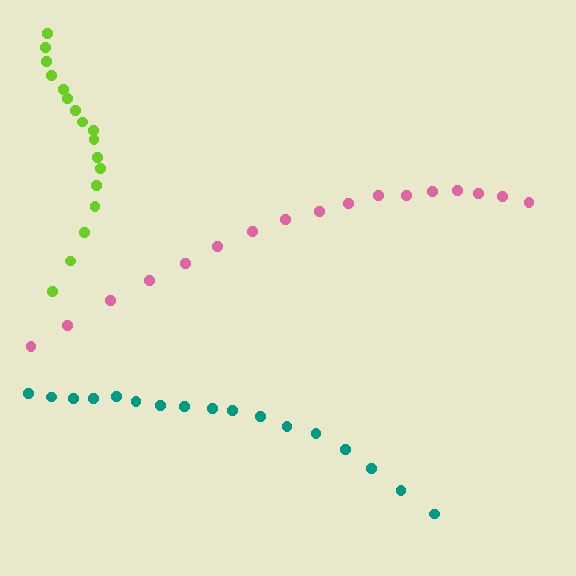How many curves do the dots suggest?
There are 3 distinct paths.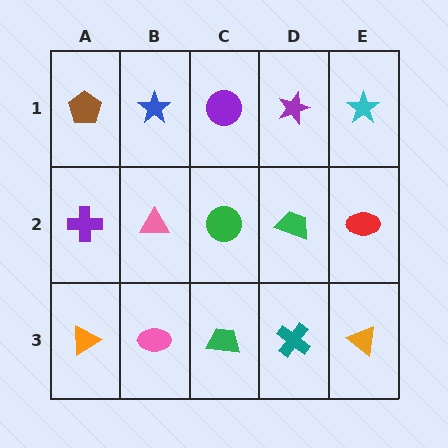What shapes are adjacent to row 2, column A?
A brown pentagon (row 1, column A), an orange triangle (row 3, column A), a pink triangle (row 2, column B).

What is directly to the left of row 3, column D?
A green trapezoid.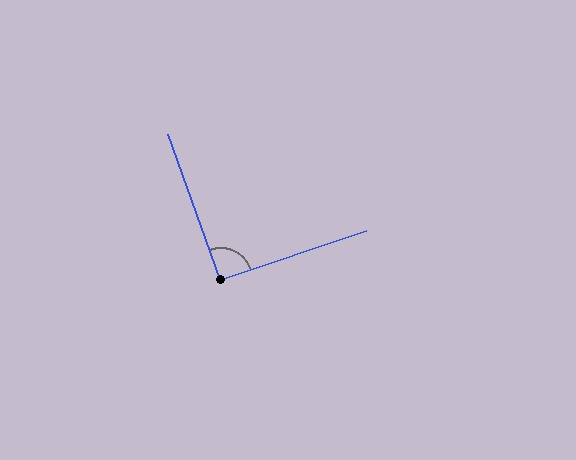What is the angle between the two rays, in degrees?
Approximately 91 degrees.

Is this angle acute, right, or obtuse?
It is approximately a right angle.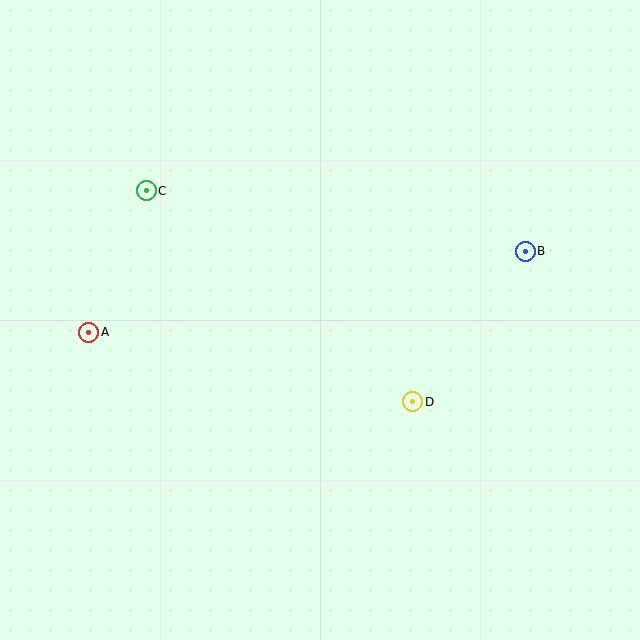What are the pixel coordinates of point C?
Point C is at (146, 191).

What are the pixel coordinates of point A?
Point A is at (89, 332).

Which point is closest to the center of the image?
Point D at (413, 402) is closest to the center.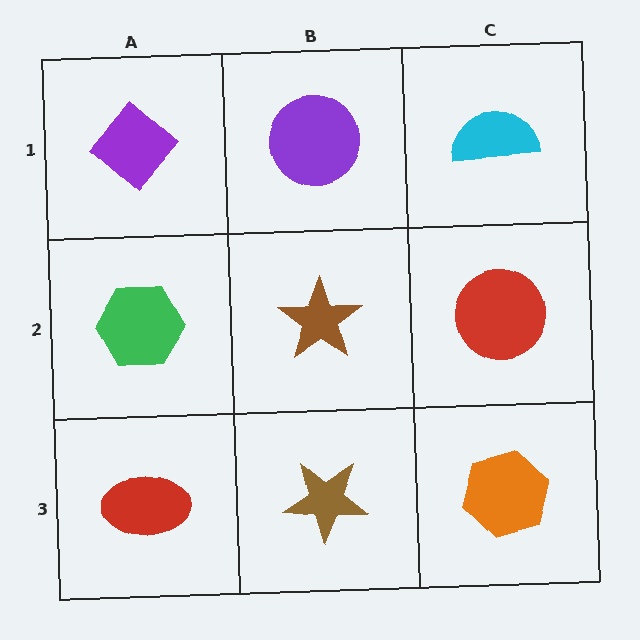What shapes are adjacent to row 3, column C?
A red circle (row 2, column C), a brown star (row 3, column B).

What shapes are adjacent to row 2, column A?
A purple diamond (row 1, column A), a red ellipse (row 3, column A), a brown star (row 2, column B).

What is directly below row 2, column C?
An orange hexagon.